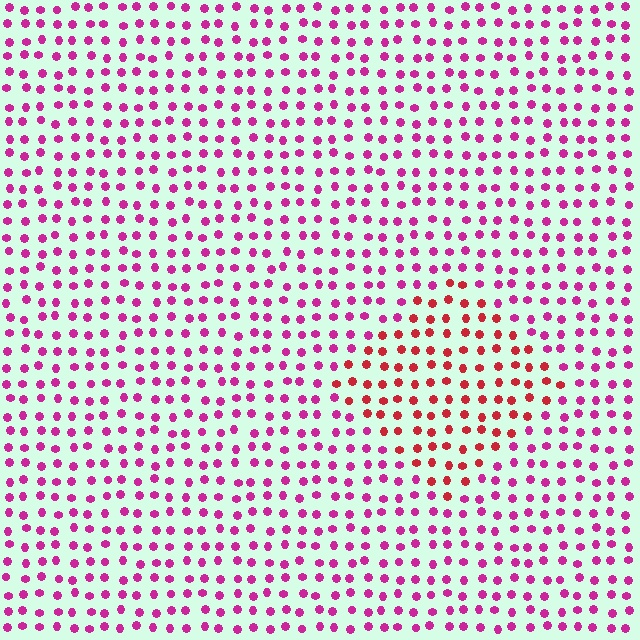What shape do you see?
I see a diamond.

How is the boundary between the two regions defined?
The boundary is defined purely by a slight shift in hue (about 36 degrees). Spacing, size, and orientation are identical on both sides.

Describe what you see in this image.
The image is filled with small magenta elements in a uniform arrangement. A diamond-shaped region is visible where the elements are tinted to a slightly different hue, forming a subtle color boundary.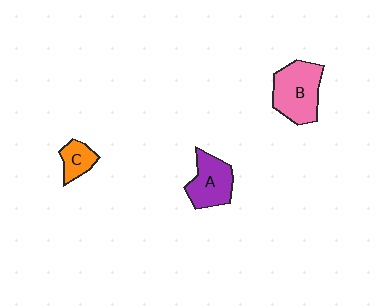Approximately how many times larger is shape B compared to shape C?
Approximately 2.3 times.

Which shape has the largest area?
Shape B (pink).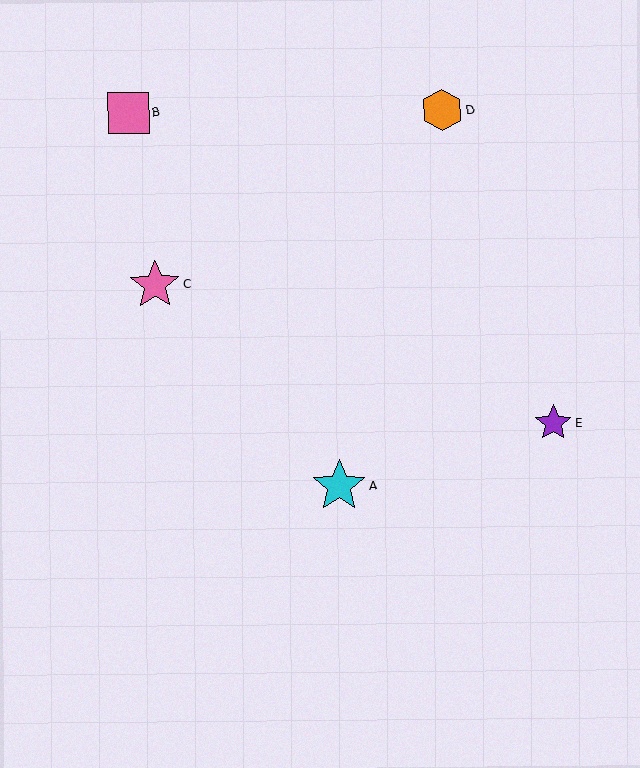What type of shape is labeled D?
Shape D is an orange hexagon.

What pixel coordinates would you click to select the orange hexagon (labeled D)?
Click at (442, 110) to select the orange hexagon D.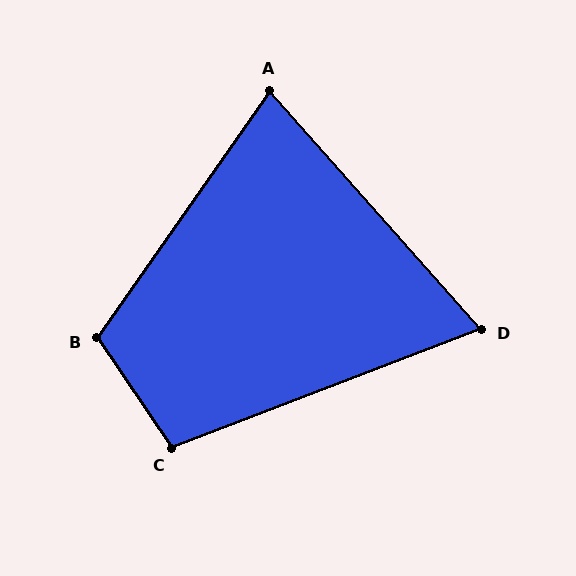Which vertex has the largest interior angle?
B, at approximately 111 degrees.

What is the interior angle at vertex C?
Approximately 103 degrees (obtuse).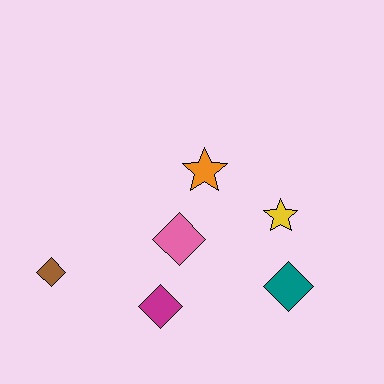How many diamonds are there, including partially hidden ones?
There are 4 diamonds.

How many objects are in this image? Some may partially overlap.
There are 6 objects.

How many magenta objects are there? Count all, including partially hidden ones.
There is 1 magenta object.